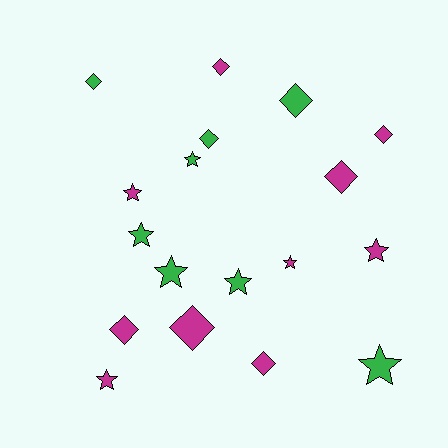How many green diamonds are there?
There are 3 green diamonds.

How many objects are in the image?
There are 18 objects.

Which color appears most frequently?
Magenta, with 10 objects.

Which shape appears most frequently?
Star, with 9 objects.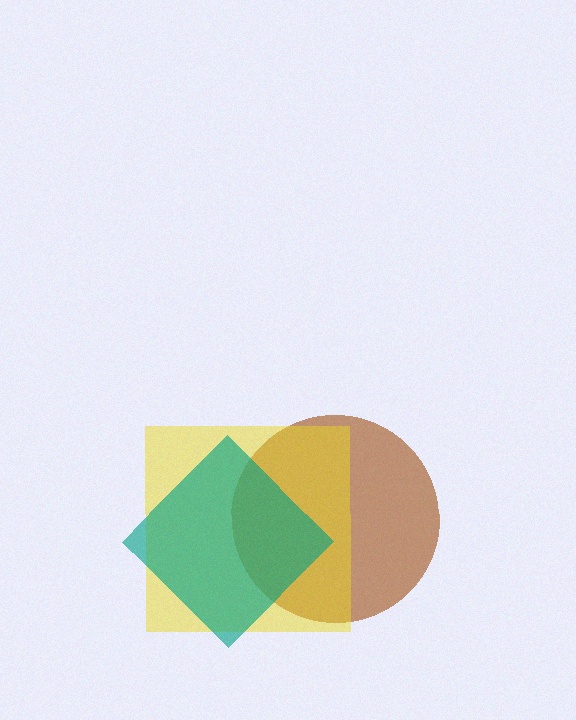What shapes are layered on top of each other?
The layered shapes are: a brown circle, a yellow square, a teal diamond.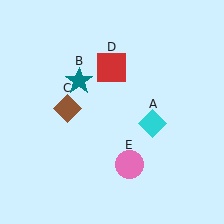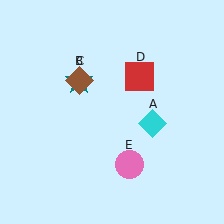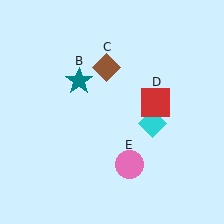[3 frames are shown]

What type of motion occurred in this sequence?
The brown diamond (object C), red square (object D) rotated clockwise around the center of the scene.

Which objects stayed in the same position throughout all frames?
Cyan diamond (object A) and teal star (object B) and pink circle (object E) remained stationary.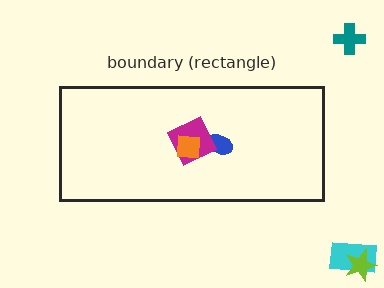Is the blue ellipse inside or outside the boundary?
Inside.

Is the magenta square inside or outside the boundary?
Inside.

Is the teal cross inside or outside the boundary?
Outside.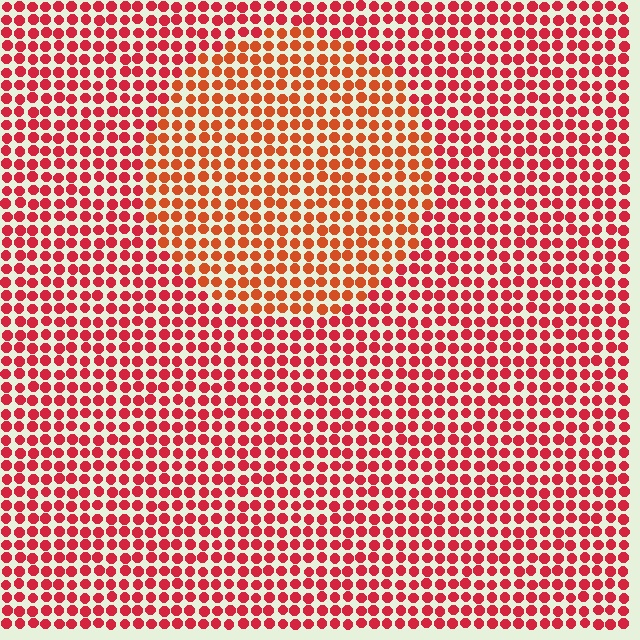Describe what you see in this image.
The image is filled with small red elements in a uniform arrangement. A circle-shaped region is visible where the elements are tinted to a slightly different hue, forming a subtle color boundary.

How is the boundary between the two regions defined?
The boundary is defined purely by a slight shift in hue (about 24 degrees). Spacing, size, and orientation are identical on both sides.